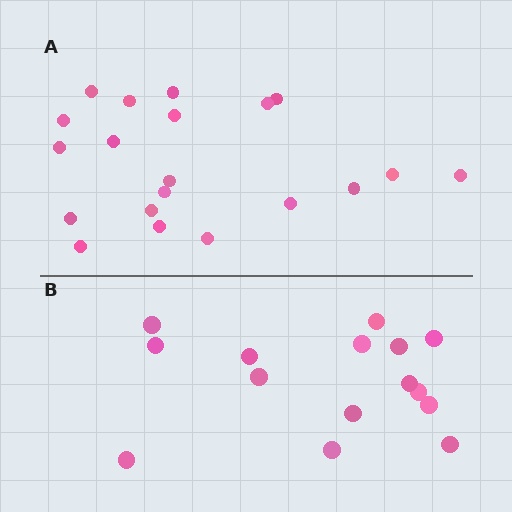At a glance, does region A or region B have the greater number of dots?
Region A (the top region) has more dots.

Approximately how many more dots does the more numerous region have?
Region A has about 5 more dots than region B.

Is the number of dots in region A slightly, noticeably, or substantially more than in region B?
Region A has noticeably more, but not dramatically so. The ratio is roughly 1.3 to 1.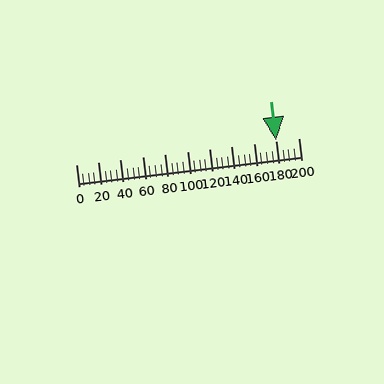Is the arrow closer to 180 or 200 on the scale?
The arrow is closer to 180.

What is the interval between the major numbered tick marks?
The major tick marks are spaced 20 units apart.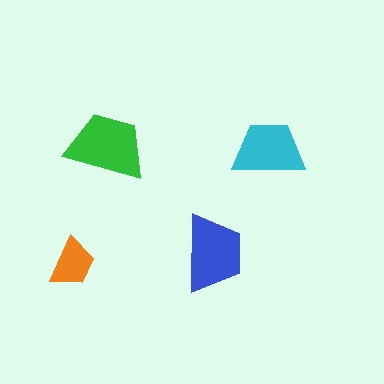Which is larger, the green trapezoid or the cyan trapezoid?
The green one.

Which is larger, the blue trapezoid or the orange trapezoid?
The blue one.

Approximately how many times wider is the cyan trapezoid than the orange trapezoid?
About 1.5 times wider.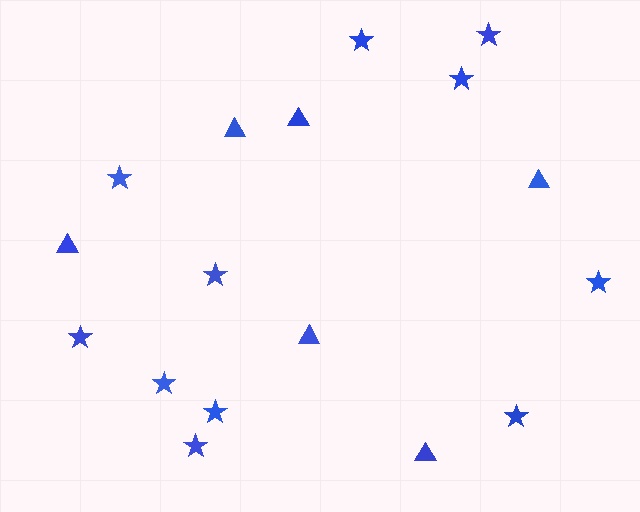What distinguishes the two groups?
There are 2 groups: one group of triangles (6) and one group of stars (11).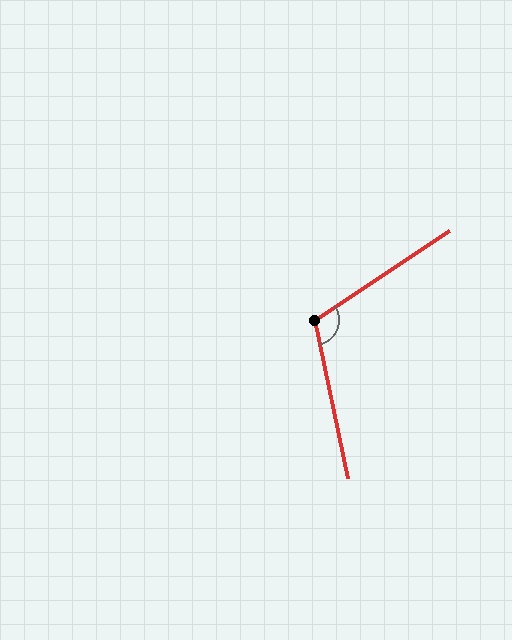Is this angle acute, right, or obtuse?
It is obtuse.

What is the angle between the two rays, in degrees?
Approximately 112 degrees.